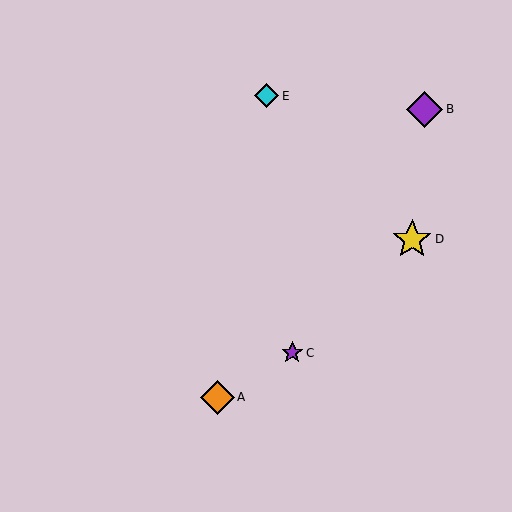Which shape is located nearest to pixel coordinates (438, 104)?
The purple diamond (labeled B) at (425, 109) is nearest to that location.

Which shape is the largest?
The yellow star (labeled D) is the largest.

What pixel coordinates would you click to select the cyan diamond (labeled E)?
Click at (266, 96) to select the cyan diamond E.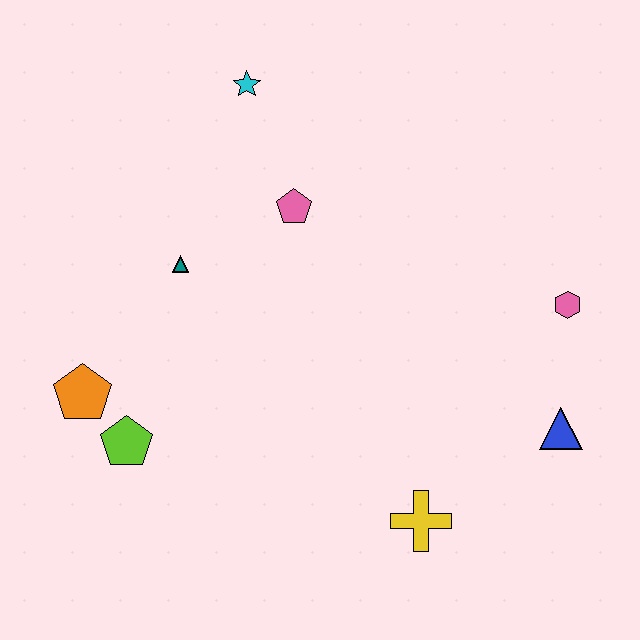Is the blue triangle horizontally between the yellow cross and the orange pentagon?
No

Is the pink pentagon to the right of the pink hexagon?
No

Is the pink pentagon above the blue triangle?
Yes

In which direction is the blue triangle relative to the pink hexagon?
The blue triangle is below the pink hexagon.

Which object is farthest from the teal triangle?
The blue triangle is farthest from the teal triangle.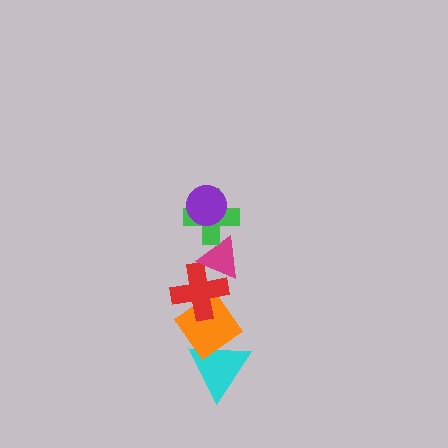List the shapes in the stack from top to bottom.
From top to bottom: the purple circle, the green cross, the magenta triangle, the red cross, the orange diamond, the cyan triangle.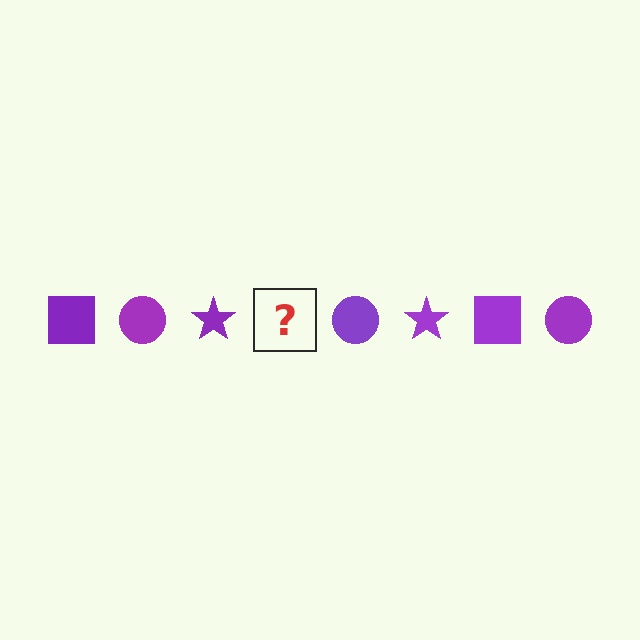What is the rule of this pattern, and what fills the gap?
The rule is that the pattern cycles through square, circle, star shapes in purple. The gap should be filled with a purple square.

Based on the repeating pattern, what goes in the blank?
The blank should be a purple square.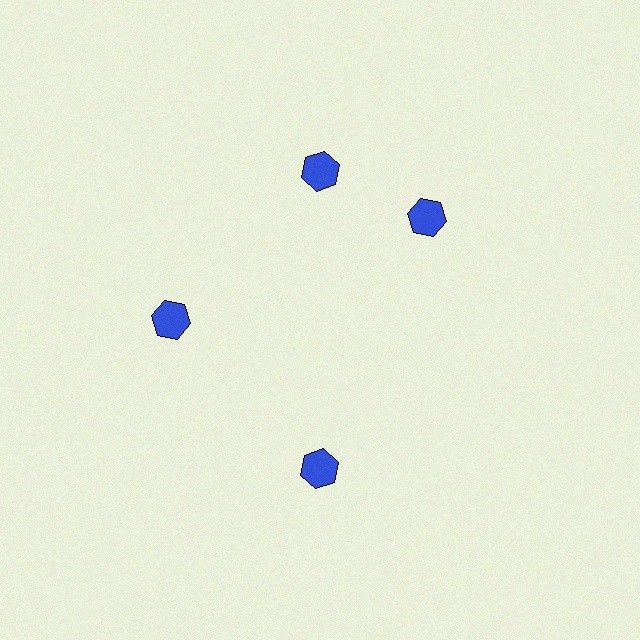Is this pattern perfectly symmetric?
No. The 4 blue hexagons are arranged in a ring, but one element near the 3 o'clock position is rotated out of alignment along the ring, breaking the 4-fold rotational symmetry.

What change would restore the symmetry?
The symmetry would be restored by rotating it back into even spacing with its neighbors so that all 4 hexagons sit at equal angles and equal distance from the center.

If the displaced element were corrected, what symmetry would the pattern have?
It would have 4-fold rotational symmetry — the pattern would map onto itself every 90 degrees.